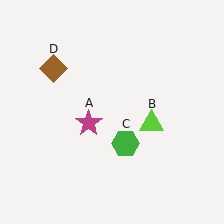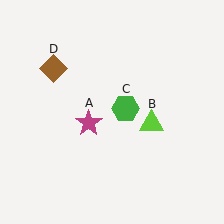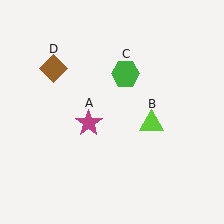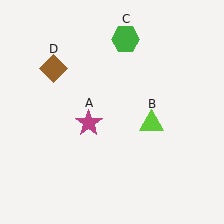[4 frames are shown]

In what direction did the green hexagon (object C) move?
The green hexagon (object C) moved up.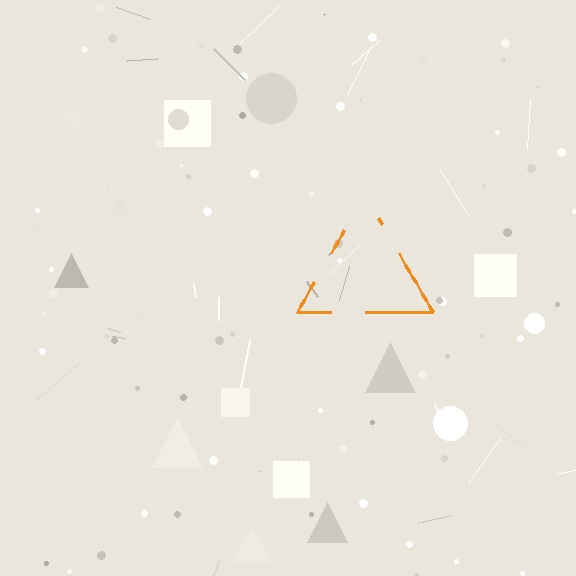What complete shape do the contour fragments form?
The contour fragments form a triangle.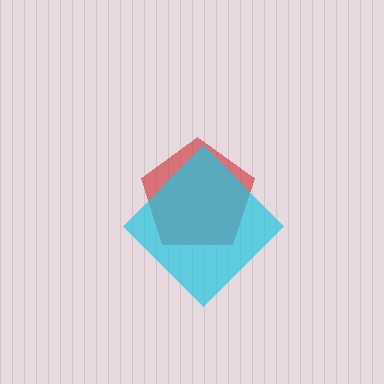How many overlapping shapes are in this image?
There are 2 overlapping shapes in the image.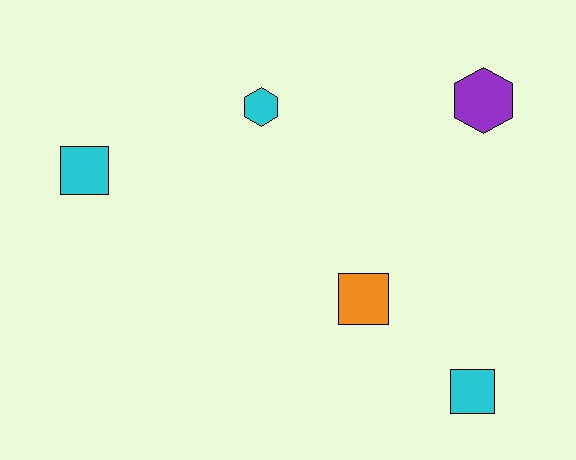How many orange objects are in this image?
There is 1 orange object.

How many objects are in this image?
There are 5 objects.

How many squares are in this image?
There are 3 squares.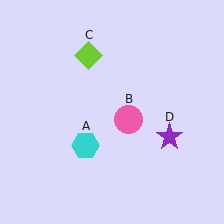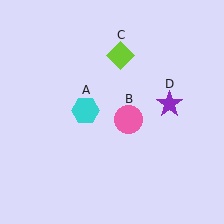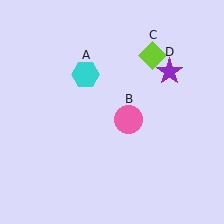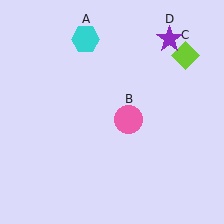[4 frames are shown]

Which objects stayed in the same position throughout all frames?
Pink circle (object B) remained stationary.